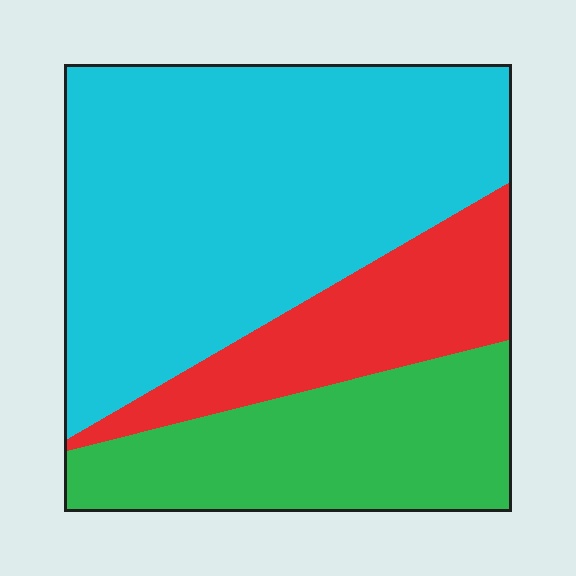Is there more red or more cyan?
Cyan.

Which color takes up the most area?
Cyan, at roughly 55%.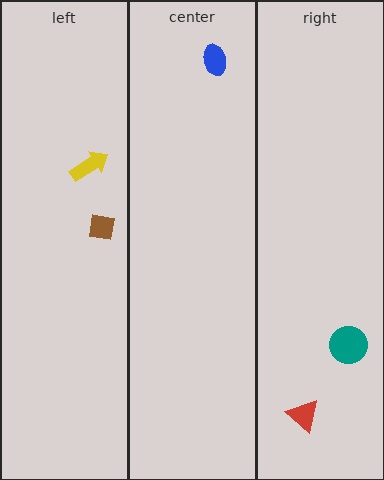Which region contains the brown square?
The left region.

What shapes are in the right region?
The teal circle, the red triangle.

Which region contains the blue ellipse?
The center region.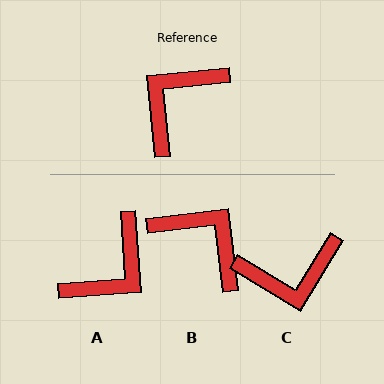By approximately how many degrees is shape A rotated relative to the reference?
Approximately 178 degrees counter-clockwise.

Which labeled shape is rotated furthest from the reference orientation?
A, about 178 degrees away.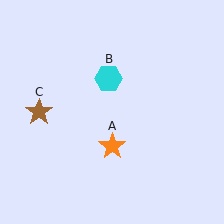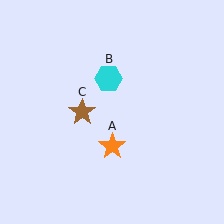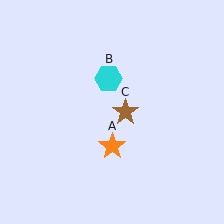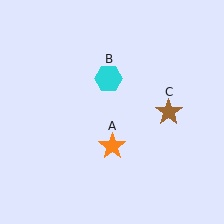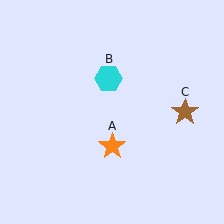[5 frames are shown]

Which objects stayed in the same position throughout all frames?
Orange star (object A) and cyan hexagon (object B) remained stationary.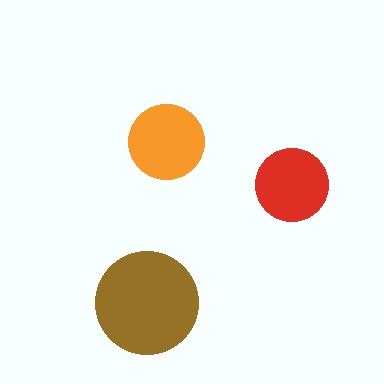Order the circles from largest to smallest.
the brown one, the orange one, the red one.